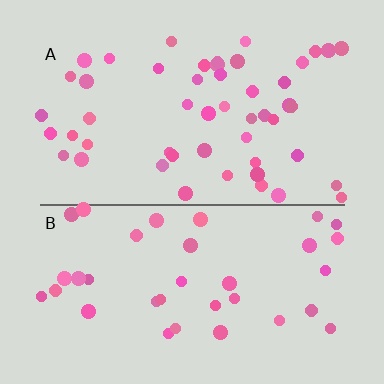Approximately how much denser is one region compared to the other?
Approximately 1.4× — region A over region B.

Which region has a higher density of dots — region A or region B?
A (the top).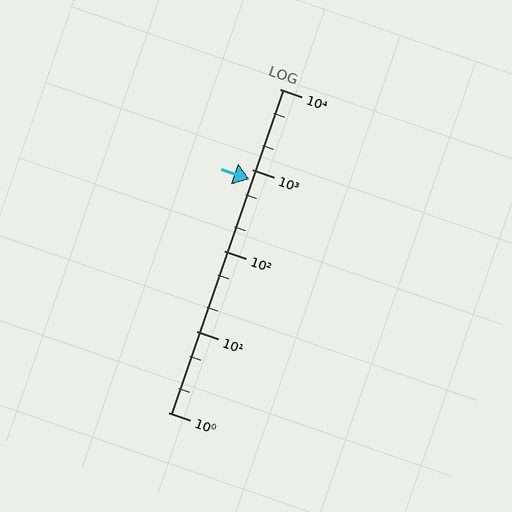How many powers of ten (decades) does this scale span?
The scale spans 4 decades, from 1 to 10000.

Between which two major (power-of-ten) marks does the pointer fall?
The pointer is between 100 and 1000.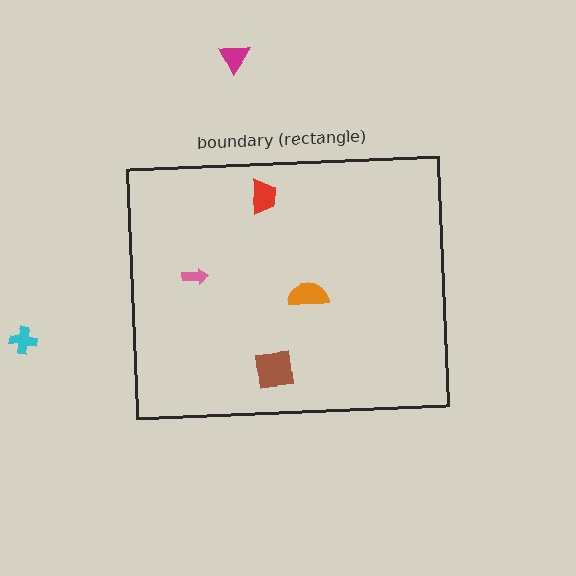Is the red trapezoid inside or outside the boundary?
Inside.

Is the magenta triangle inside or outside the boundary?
Outside.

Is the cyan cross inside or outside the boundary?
Outside.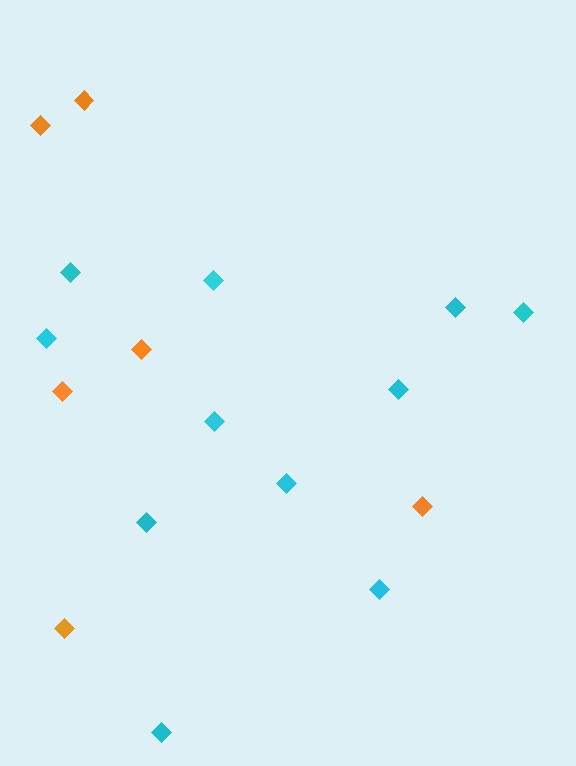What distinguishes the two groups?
There are 2 groups: one group of cyan diamonds (11) and one group of orange diamonds (6).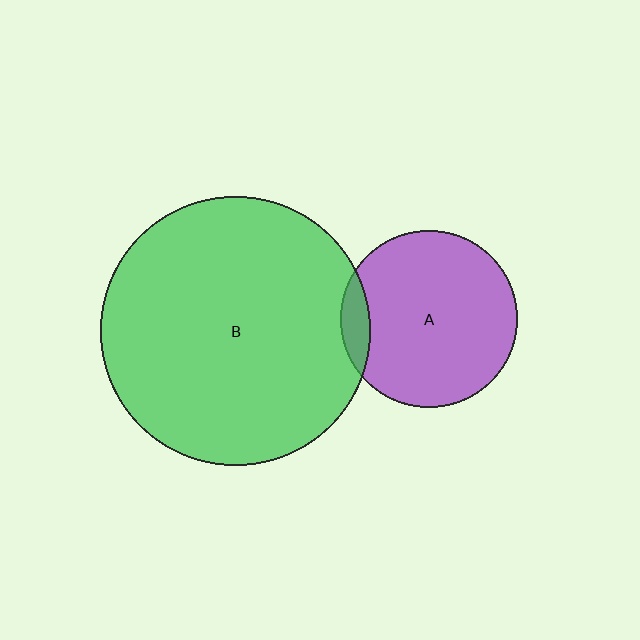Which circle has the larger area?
Circle B (green).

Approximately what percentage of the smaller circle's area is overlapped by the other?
Approximately 10%.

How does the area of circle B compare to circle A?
Approximately 2.3 times.